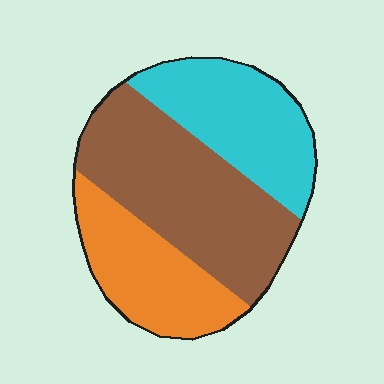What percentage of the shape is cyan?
Cyan covers 29% of the shape.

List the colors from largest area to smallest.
From largest to smallest: brown, cyan, orange.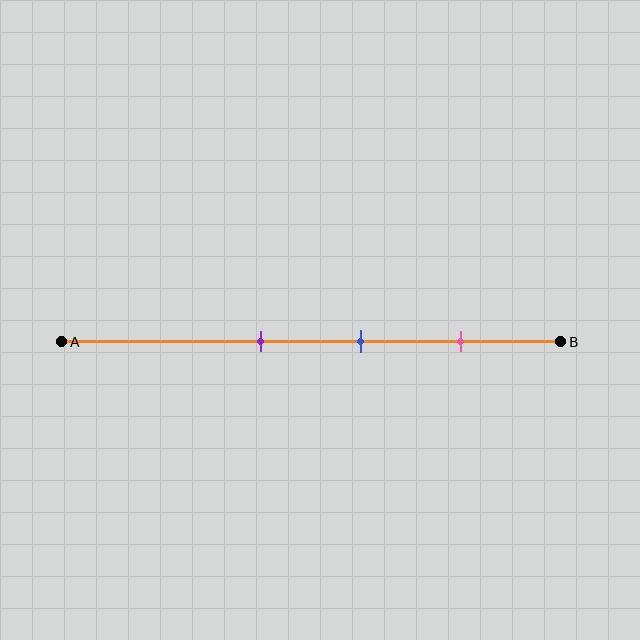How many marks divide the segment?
There are 3 marks dividing the segment.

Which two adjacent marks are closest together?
The purple and blue marks are the closest adjacent pair.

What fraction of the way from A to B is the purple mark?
The purple mark is approximately 40% (0.4) of the way from A to B.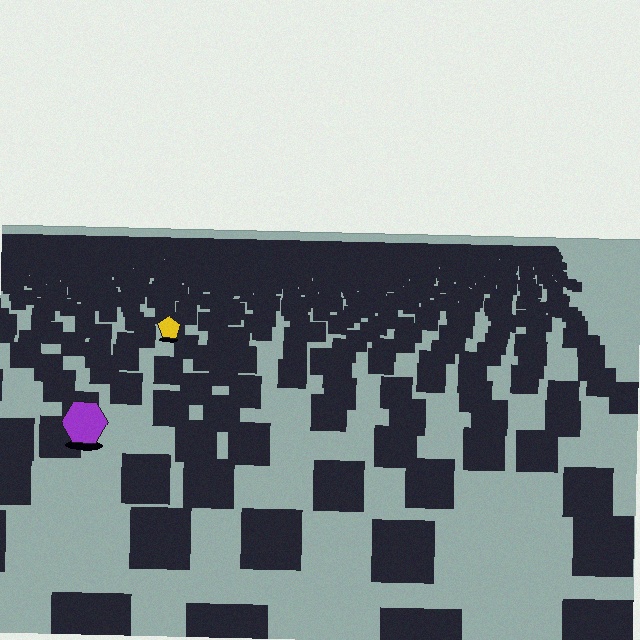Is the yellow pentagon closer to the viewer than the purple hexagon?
No. The purple hexagon is closer — you can tell from the texture gradient: the ground texture is coarser near it.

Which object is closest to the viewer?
The purple hexagon is closest. The texture marks near it are larger and more spread out.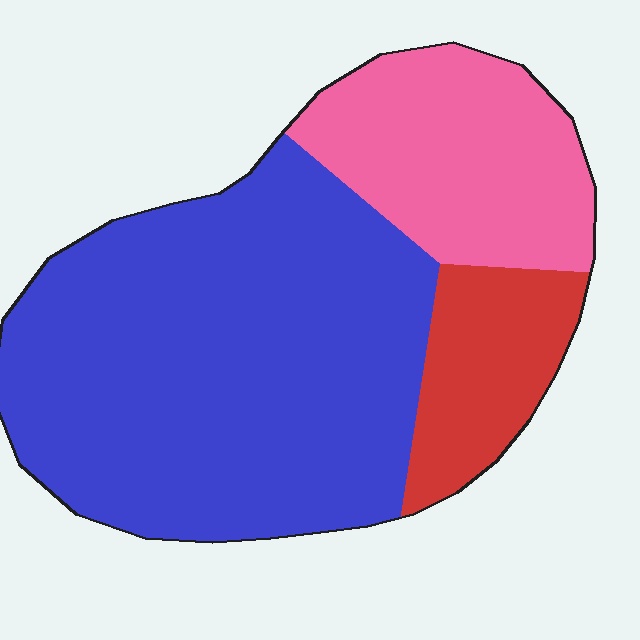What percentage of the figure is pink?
Pink covers about 25% of the figure.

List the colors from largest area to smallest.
From largest to smallest: blue, pink, red.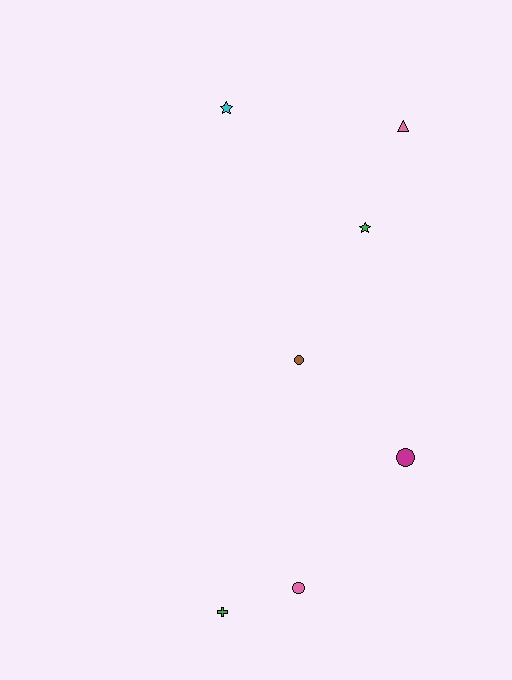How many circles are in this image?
There are 3 circles.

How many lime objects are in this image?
There are no lime objects.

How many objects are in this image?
There are 7 objects.